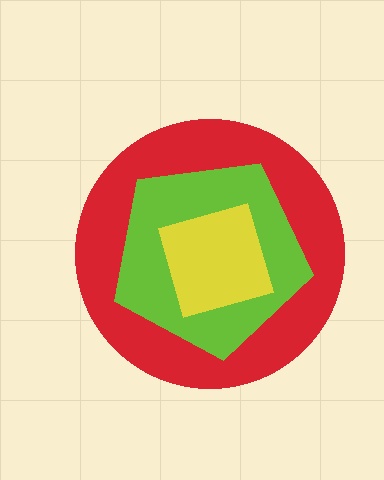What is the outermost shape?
The red circle.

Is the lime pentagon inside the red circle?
Yes.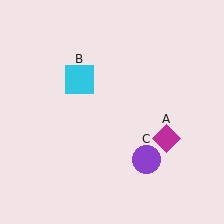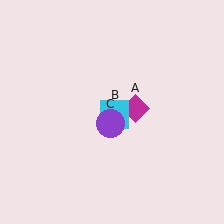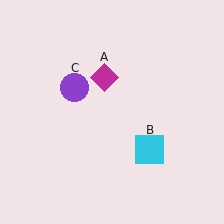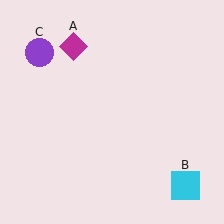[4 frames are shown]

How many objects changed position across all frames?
3 objects changed position: magenta diamond (object A), cyan square (object B), purple circle (object C).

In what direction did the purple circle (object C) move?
The purple circle (object C) moved up and to the left.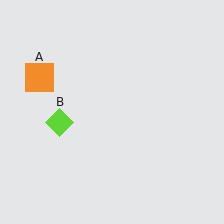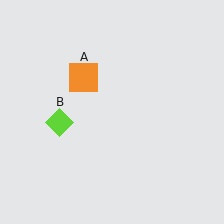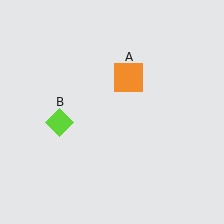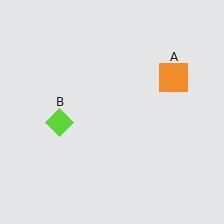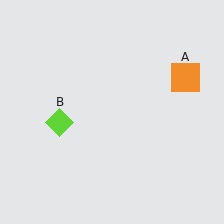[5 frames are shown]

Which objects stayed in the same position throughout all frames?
Lime diamond (object B) remained stationary.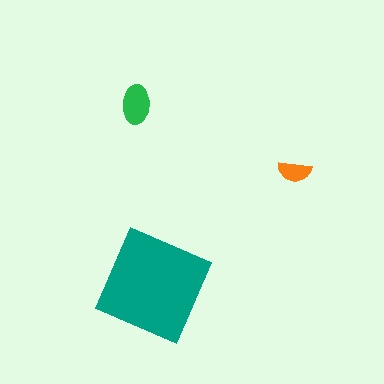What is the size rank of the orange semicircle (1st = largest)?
3rd.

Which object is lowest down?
The teal diamond is bottommost.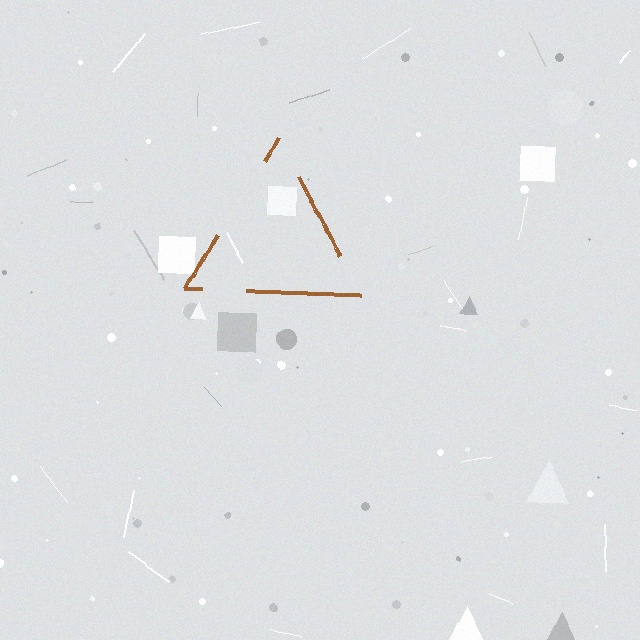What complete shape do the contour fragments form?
The contour fragments form a triangle.